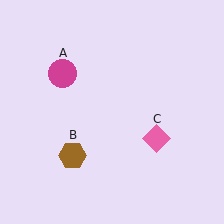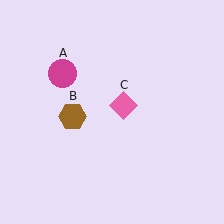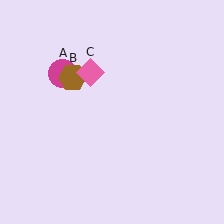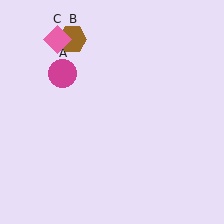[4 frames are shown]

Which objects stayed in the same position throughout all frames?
Magenta circle (object A) remained stationary.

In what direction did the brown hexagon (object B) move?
The brown hexagon (object B) moved up.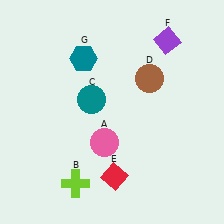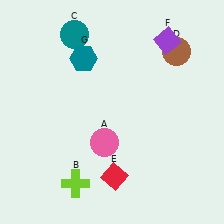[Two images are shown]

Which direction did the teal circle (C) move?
The teal circle (C) moved up.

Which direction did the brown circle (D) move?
The brown circle (D) moved right.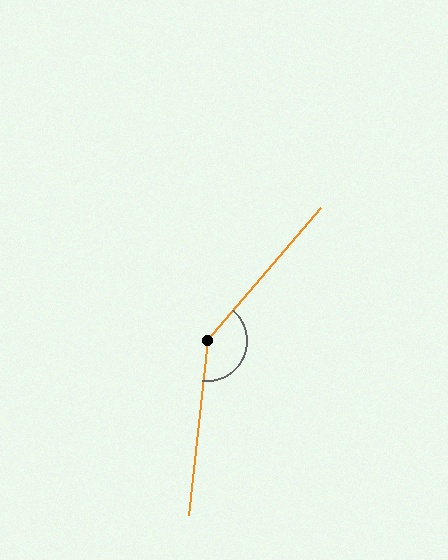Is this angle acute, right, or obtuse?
It is obtuse.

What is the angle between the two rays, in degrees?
Approximately 146 degrees.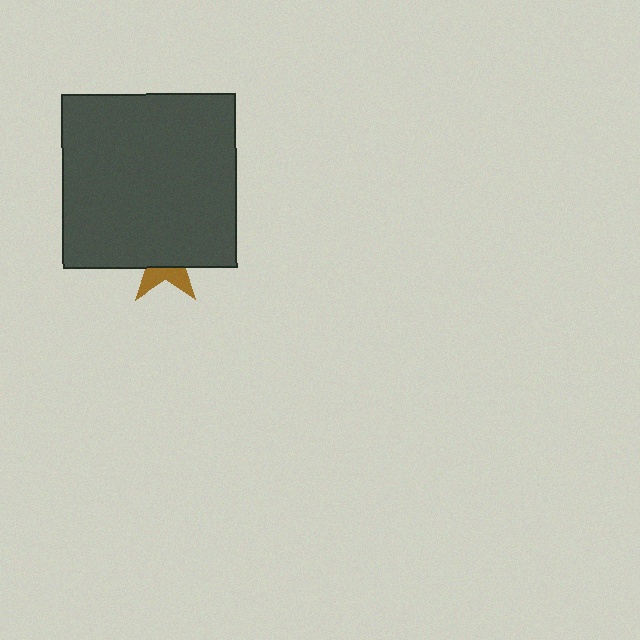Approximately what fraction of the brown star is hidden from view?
Roughly 68% of the brown star is hidden behind the dark gray square.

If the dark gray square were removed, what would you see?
You would see the complete brown star.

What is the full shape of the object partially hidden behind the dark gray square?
The partially hidden object is a brown star.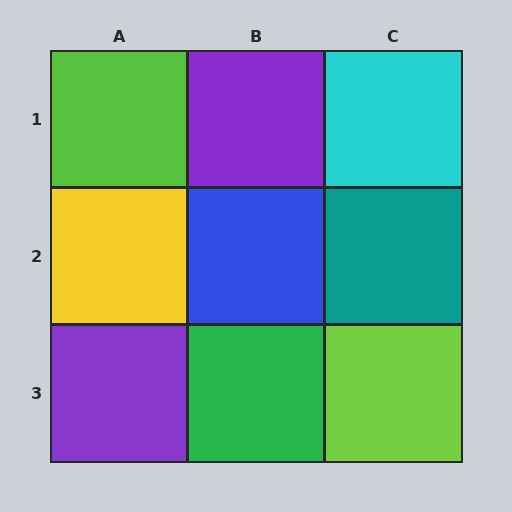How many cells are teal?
1 cell is teal.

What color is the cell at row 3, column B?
Green.